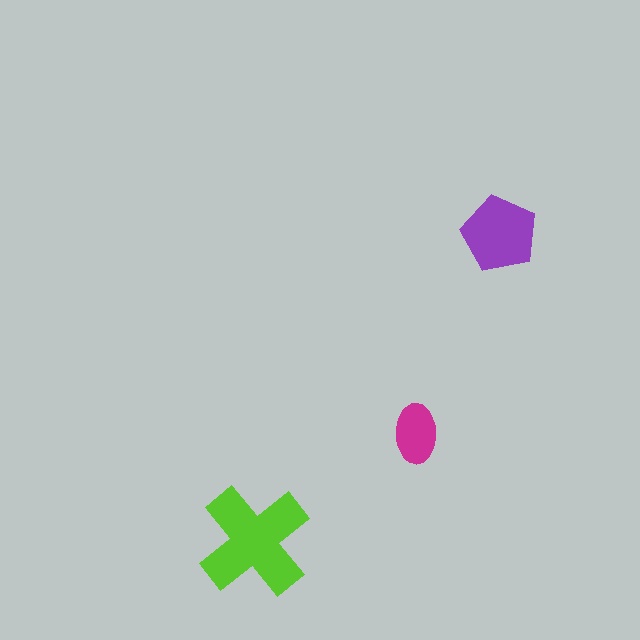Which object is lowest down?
The lime cross is bottommost.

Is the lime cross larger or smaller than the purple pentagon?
Larger.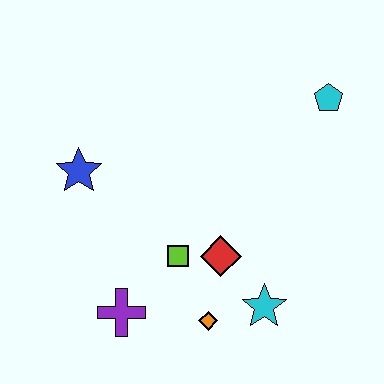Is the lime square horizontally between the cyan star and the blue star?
Yes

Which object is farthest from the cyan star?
The blue star is farthest from the cyan star.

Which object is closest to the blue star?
The lime square is closest to the blue star.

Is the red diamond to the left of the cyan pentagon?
Yes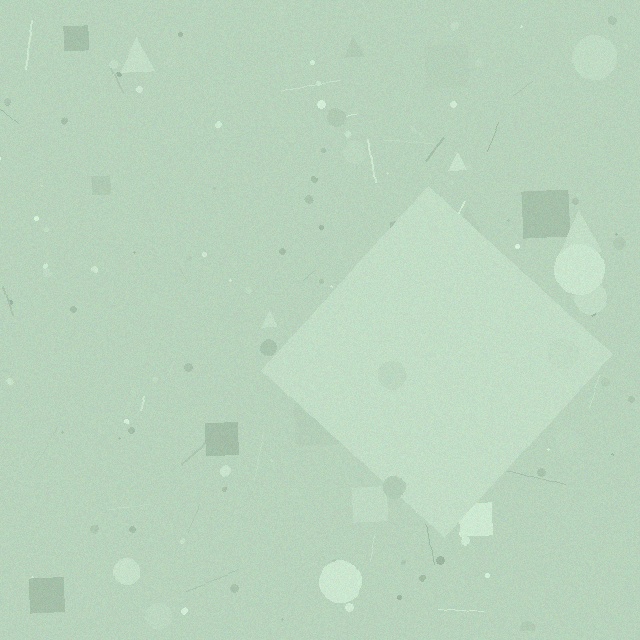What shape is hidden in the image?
A diamond is hidden in the image.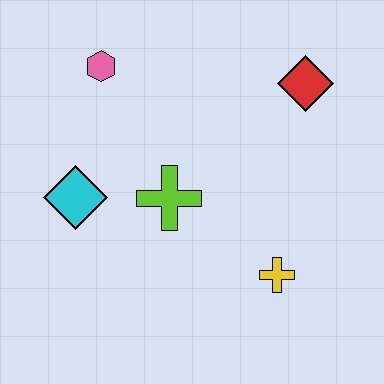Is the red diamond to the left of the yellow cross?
No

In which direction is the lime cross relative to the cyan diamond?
The lime cross is to the right of the cyan diamond.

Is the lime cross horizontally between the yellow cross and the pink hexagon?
Yes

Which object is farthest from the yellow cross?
The pink hexagon is farthest from the yellow cross.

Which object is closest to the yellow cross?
The lime cross is closest to the yellow cross.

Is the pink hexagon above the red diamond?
Yes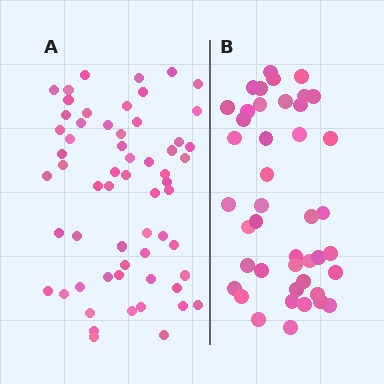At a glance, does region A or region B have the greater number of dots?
Region A (the left region) has more dots.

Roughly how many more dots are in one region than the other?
Region A has approximately 15 more dots than region B.